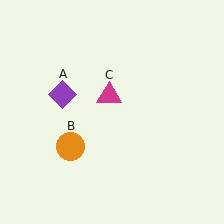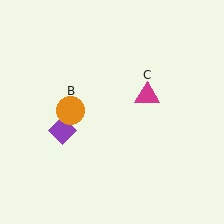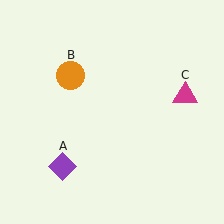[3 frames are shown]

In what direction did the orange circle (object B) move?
The orange circle (object B) moved up.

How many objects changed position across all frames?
3 objects changed position: purple diamond (object A), orange circle (object B), magenta triangle (object C).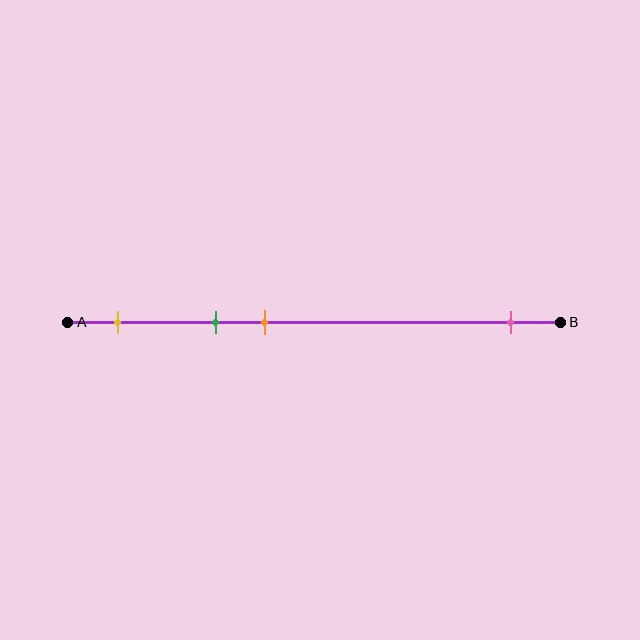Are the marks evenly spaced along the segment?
No, the marks are not evenly spaced.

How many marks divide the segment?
There are 4 marks dividing the segment.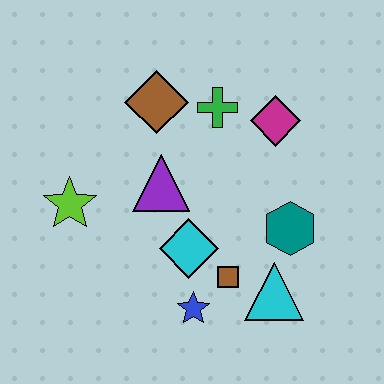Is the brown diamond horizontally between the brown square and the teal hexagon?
No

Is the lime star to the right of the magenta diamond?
No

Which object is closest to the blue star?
The brown square is closest to the blue star.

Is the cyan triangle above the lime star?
No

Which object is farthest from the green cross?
The blue star is farthest from the green cross.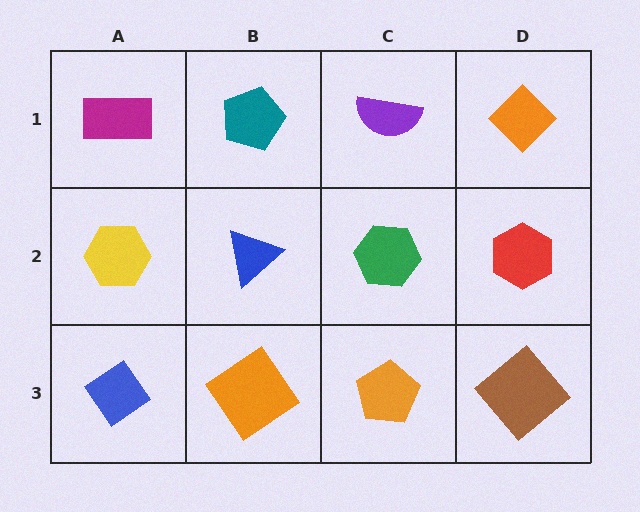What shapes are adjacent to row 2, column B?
A teal pentagon (row 1, column B), an orange diamond (row 3, column B), a yellow hexagon (row 2, column A), a green hexagon (row 2, column C).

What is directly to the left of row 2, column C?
A blue triangle.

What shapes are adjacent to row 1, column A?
A yellow hexagon (row 2, column A), a teal pentagon (row 1, column B).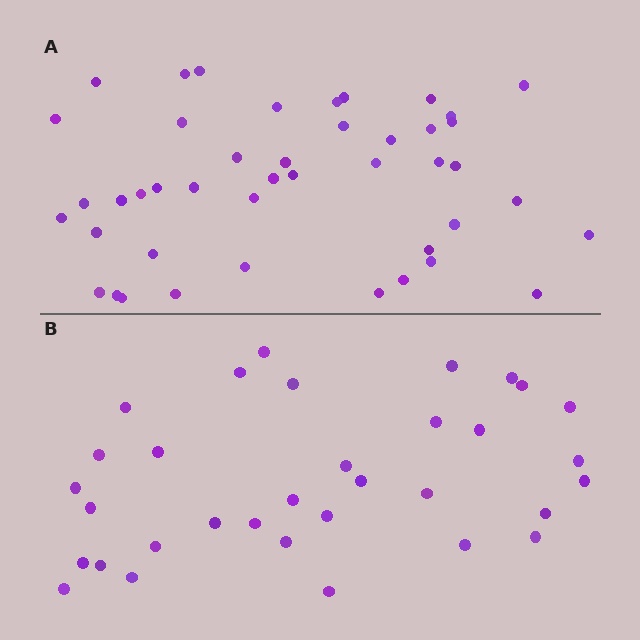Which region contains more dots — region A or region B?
Region A (the top region) has more dots.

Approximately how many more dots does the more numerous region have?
Region A has roughly 12 or so more dots than region B.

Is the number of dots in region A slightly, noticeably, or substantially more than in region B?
Region A has noticeably more, but not dramatically so. The ratio is roughly 1.3 to 1.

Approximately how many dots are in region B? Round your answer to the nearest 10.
About 30 dots. (The exact count is 33, which rounds to 30.)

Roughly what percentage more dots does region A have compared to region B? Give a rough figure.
About 35% more.